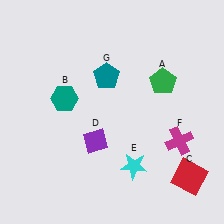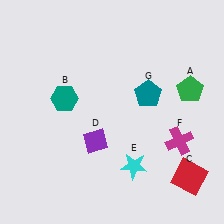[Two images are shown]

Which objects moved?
The objects that moved are: the green pentagon (A), the teal pentagon (G).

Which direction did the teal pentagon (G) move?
The teal pentagon (G) moved right.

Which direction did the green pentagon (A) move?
The green pentagon (A) moved right.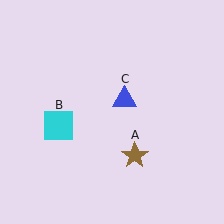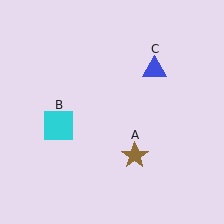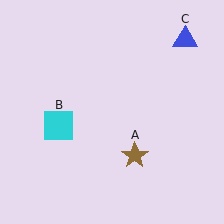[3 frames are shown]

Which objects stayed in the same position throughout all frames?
Brown star (object A) and cyan square (object B) remained stationary.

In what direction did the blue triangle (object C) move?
The blue triangle (object C) moved up and to the right.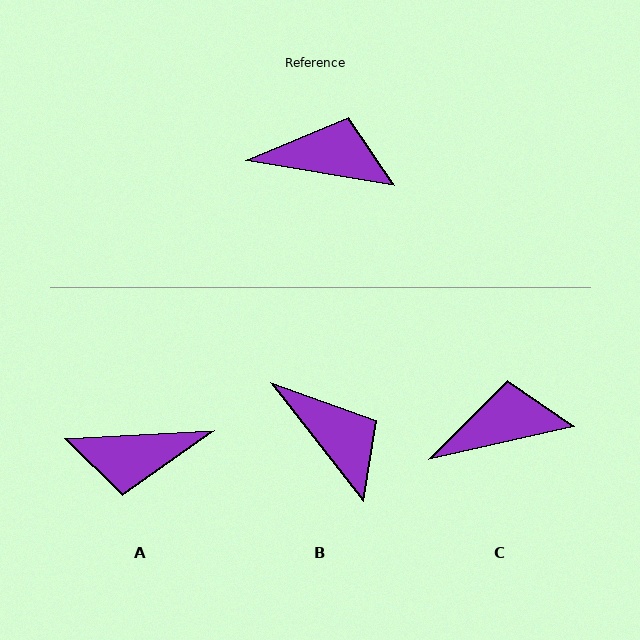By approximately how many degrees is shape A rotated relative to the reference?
Approximately 168 degrees clockwise.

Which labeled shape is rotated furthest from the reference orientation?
A, about 168 degrees away.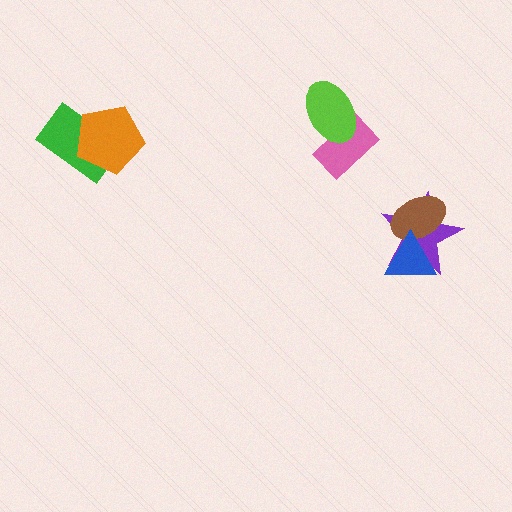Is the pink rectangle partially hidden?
Yes, it is partially covered by another shape.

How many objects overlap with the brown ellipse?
2 objects overlap with the brown ellipse.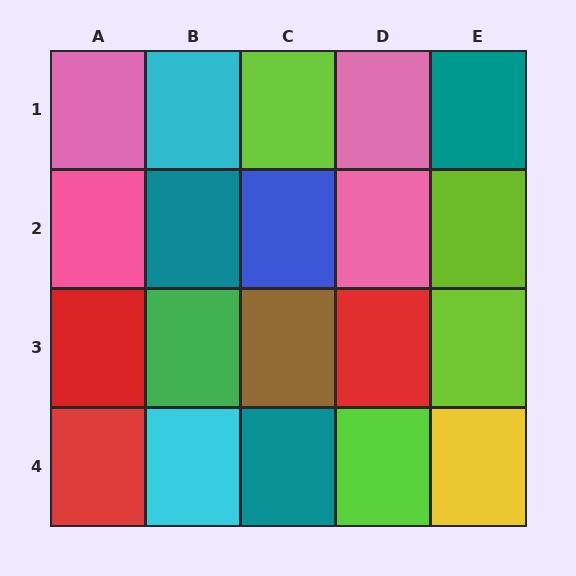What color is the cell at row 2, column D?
Pink.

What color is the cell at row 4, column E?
Yellow.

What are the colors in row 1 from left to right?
Pink, cyan, lime, pink, teal.